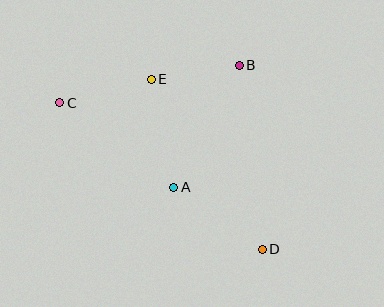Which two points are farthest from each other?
Points C and D are farthest from each other.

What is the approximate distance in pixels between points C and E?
The distance between C and E is approximately 94 pixels.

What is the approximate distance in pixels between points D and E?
The distance between D and E is approximately 203 pixels.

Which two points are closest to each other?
Points B and E are closest to each other.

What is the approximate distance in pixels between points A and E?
The distance between A and E is approximately 110 pixels.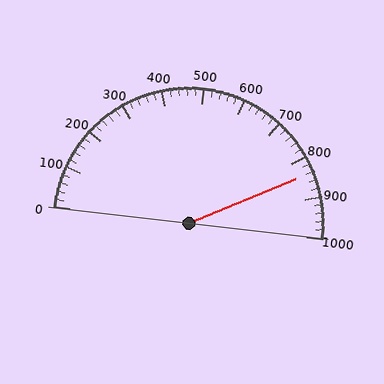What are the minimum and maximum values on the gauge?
The gauge ranges from 0 to 1000.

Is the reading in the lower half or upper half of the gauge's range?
The reading is in the upper half of the range (0 to 1000).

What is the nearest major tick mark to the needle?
The nearest major tick mark is 800.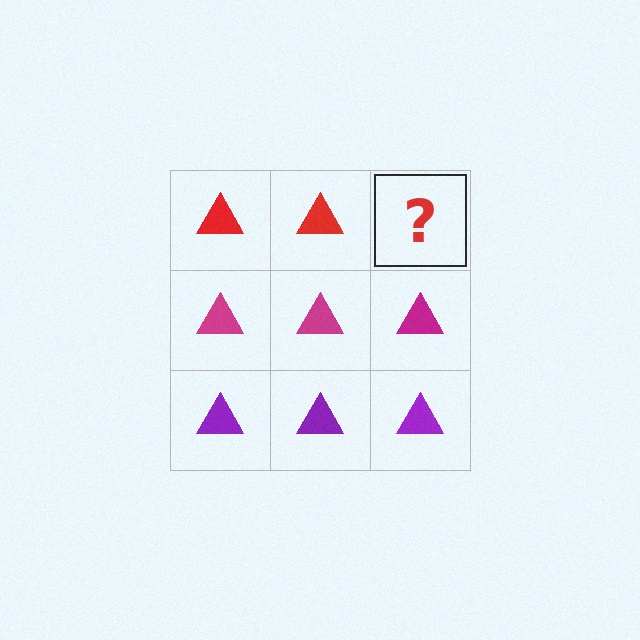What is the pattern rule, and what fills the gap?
The rule is that each row has a consistent color. The gap should be filled with a red triangle.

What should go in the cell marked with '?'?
The missing cell should contain a red triangle.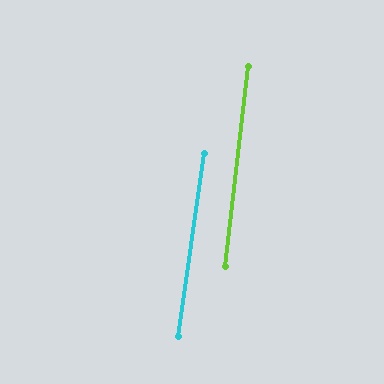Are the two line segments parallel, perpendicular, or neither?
Parallel — their directions differ by only 1.8°.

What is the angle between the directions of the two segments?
Approximately 2 degrees.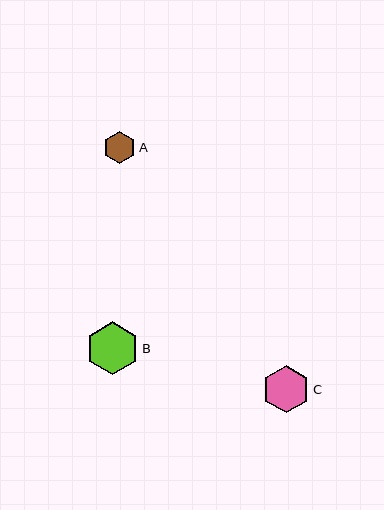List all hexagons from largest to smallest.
From largest to smallest: B, C, A.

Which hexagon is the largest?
Hexagon B is the largest with a size of approximately 53 pixels.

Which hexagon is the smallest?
Hexagon A is the smallest with a size of approximately 33 pixels.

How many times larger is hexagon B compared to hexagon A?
Hexagon B is approximately 1.6 times the size of hexagon A.